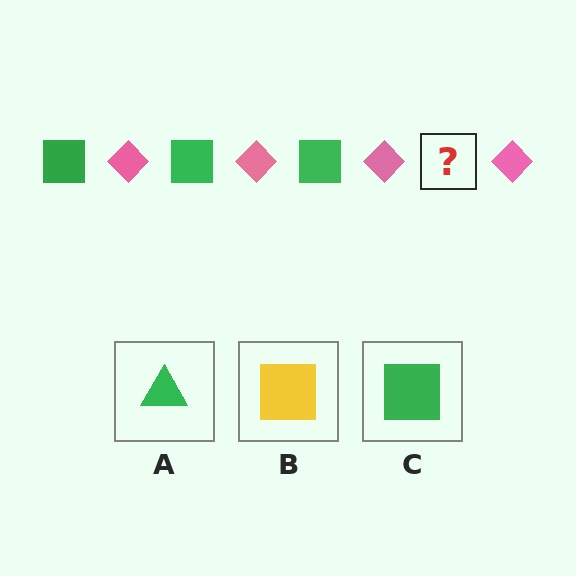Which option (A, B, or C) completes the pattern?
C.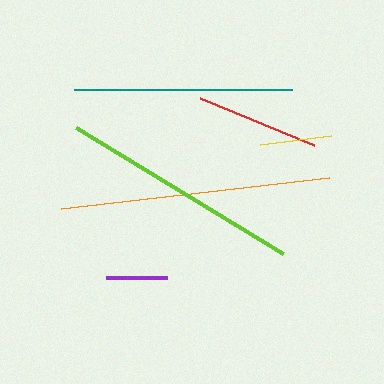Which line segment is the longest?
The orange line is the longest at approximately 270 pixels.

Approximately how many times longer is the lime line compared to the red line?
The lime line is approximately 2.0 times the length of the red line.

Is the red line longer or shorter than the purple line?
The red line is longer than the purple line.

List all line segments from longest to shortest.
From longest to shortest: orange, lime, teal, red, yellow, purple.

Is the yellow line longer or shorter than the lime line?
The lime line is longer than the yellow line.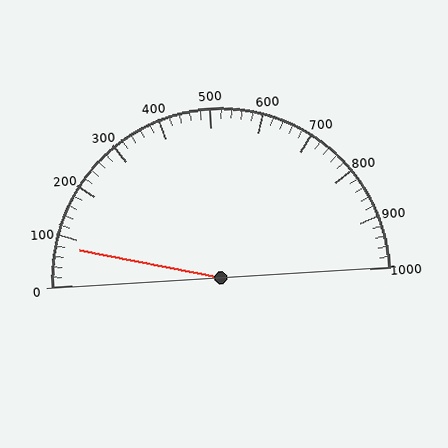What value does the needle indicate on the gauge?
The needle indicates approximately 80.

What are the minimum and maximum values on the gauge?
The gauge ranges from 0 to 1000.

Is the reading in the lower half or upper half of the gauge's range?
The reading is in the lower half of the range (0 to 1000).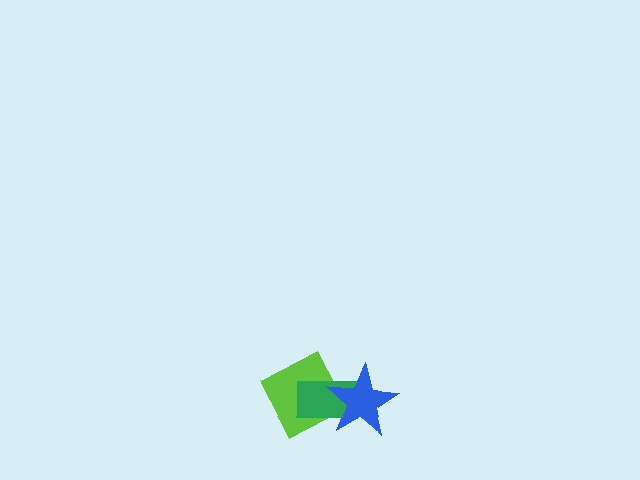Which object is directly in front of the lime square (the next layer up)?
The green rectangle is directly in front of the lime square.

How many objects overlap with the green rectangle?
2 objects overlap with the green rectangle.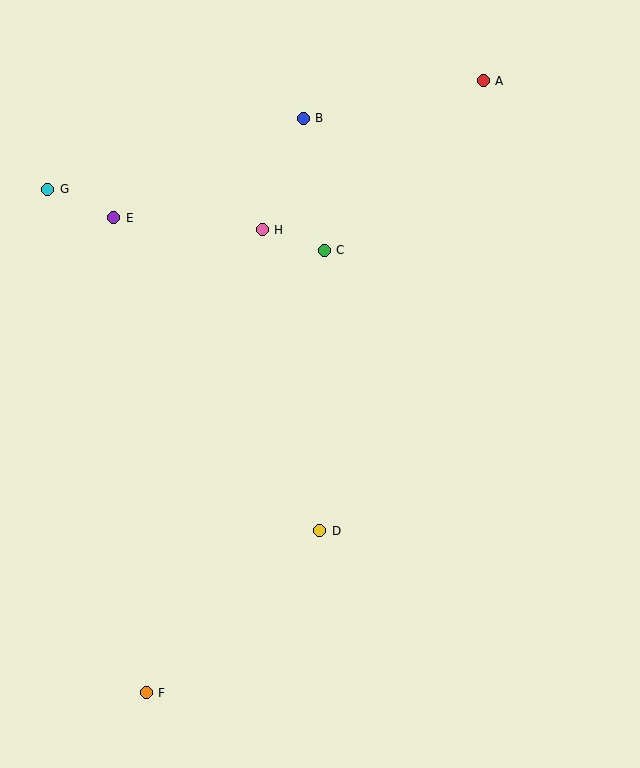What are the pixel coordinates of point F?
Point F is at (146, 693).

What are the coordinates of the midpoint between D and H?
The midpoint between D and H is at (291, 380).